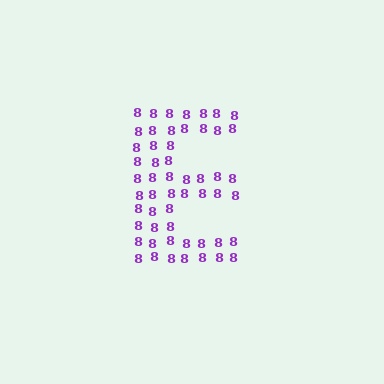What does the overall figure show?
The overall figure shows the letter E.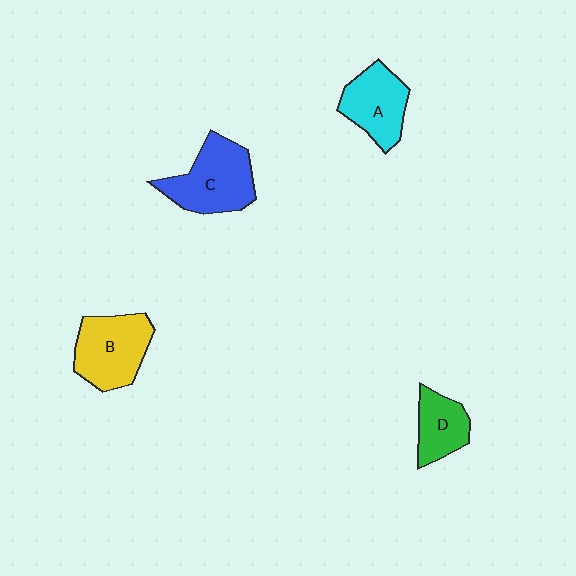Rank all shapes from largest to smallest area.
From largest to smallest: C (blue), B (yellow), A (cyan), D (green).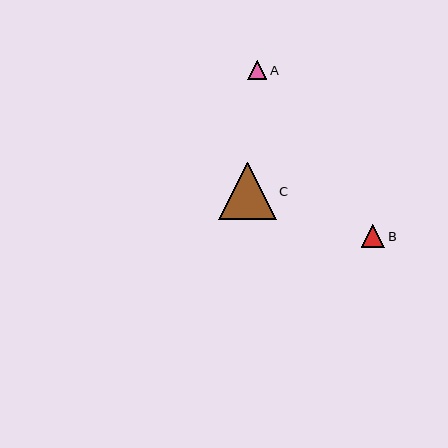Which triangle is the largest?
Triangle C is the largest with a size of approximately 57 pixels.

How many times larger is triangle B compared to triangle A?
Triangle B is approximately 1.2 times the size of triangle A.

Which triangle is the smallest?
Triangle A is the smallest with a size of approximately 19 pixels.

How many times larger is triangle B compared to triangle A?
Triangle B is approximately 1.2 times the size of triangle A.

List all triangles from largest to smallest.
From largest to smallest: C, B, A.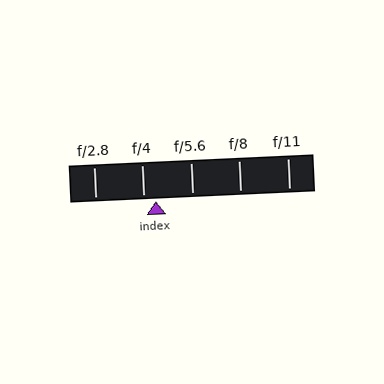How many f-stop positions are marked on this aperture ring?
There are 5 f-stop positions marked.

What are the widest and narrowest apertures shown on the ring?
The widest aperture shown is f/2.8 and the narrowest is f/11.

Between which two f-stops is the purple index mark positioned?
The index mark is between f/4 and f/5.6.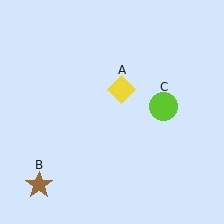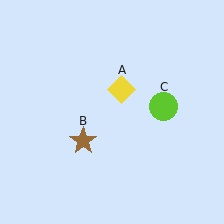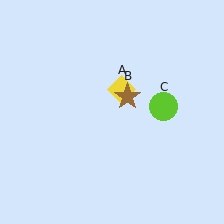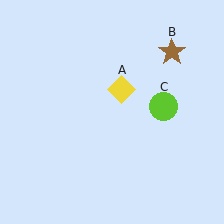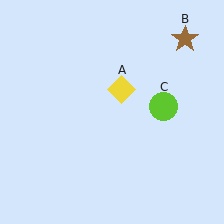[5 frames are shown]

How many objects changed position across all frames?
1 object changed position: brown star (object B).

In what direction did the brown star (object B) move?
The brown star (object B) moved up and to the right.